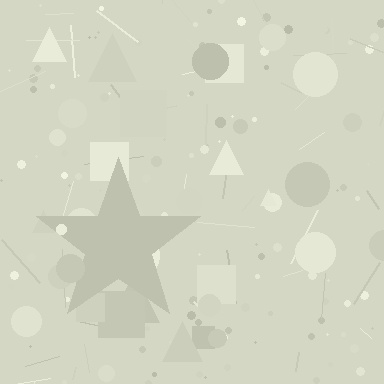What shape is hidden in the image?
A star is hidden in the image.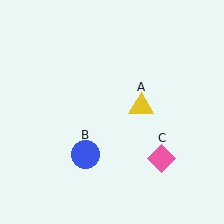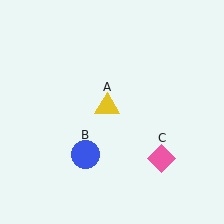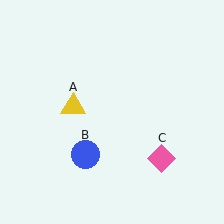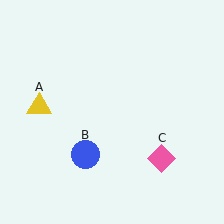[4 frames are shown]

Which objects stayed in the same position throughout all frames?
Blue circle (object B) and pink diamond (object C) remained stationary.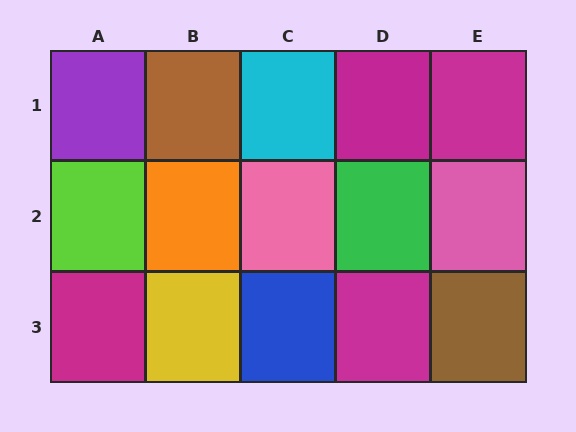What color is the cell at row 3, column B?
Yellow.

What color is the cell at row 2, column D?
Green.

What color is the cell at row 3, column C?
Blue.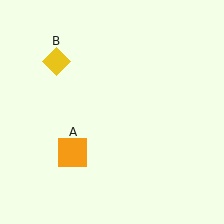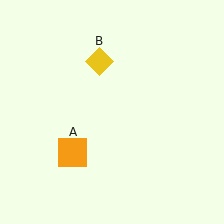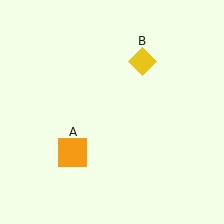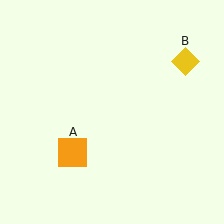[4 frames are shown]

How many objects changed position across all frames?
1 object changed position: yellow diamond (object B).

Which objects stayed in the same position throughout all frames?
Orange square (object A) remained stationary.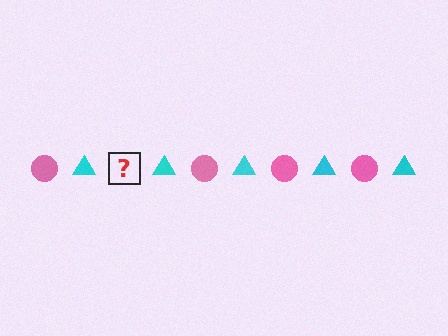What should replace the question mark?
The question mark should be replaced with a pink circle.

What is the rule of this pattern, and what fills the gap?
The rule is that the pattern alternates between pink circle and cyan triangle. The gap should be filled with a pink circle.